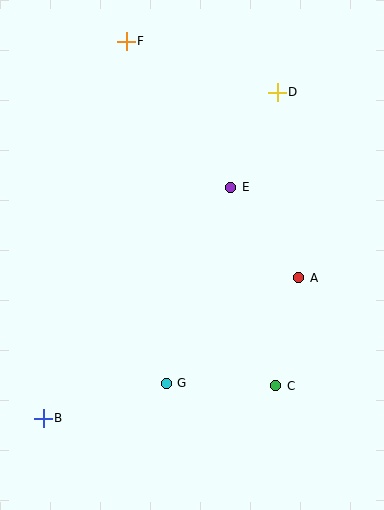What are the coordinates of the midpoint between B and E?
The midpoint between B and E is at (137, 303).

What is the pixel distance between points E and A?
The distance between E and A is 113 pixels.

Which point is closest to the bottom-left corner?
Point B is closest to the bottom-left corner.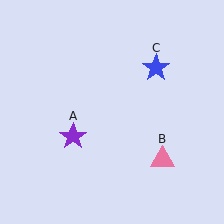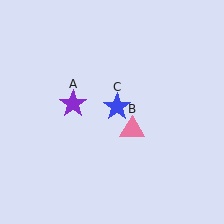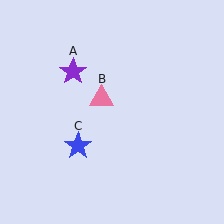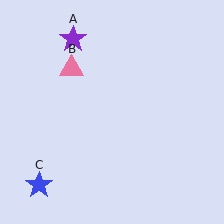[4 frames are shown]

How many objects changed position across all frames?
3 objects changed position: purple star (object A), pink triangle (object B), blue star (object C).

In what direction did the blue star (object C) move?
The blue star (object C) moved down and to the left.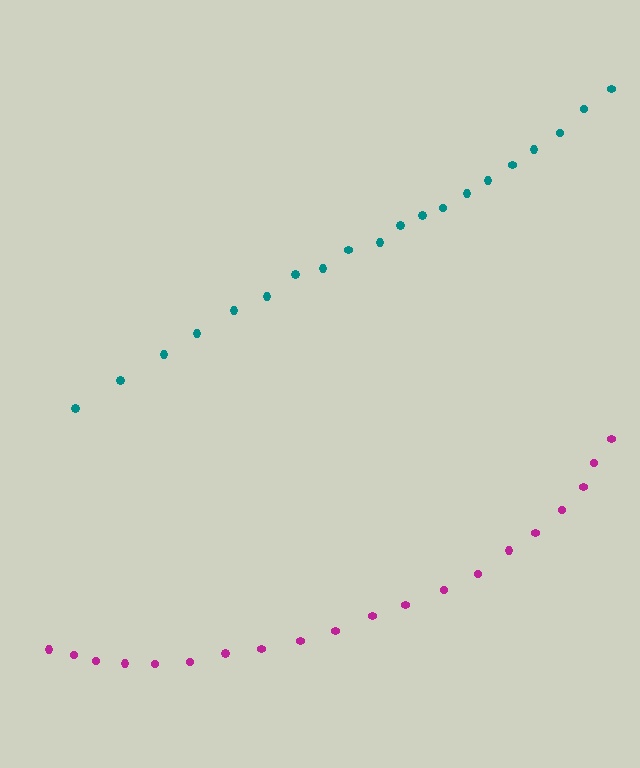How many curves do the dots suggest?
There are 2 distinct paths.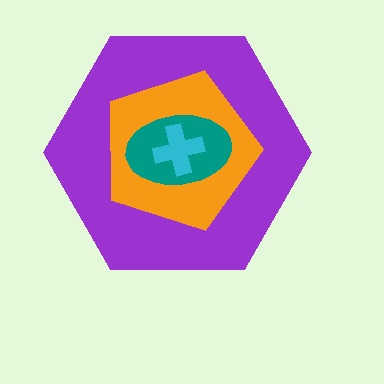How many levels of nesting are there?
4.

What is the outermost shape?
The purple hexagon.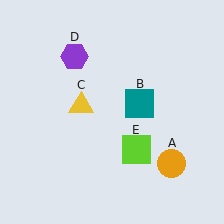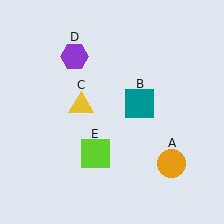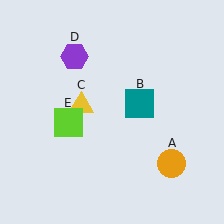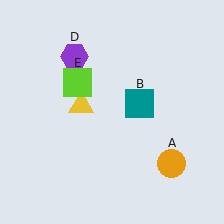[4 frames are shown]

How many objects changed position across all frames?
1 object changed position: lime square (object E).